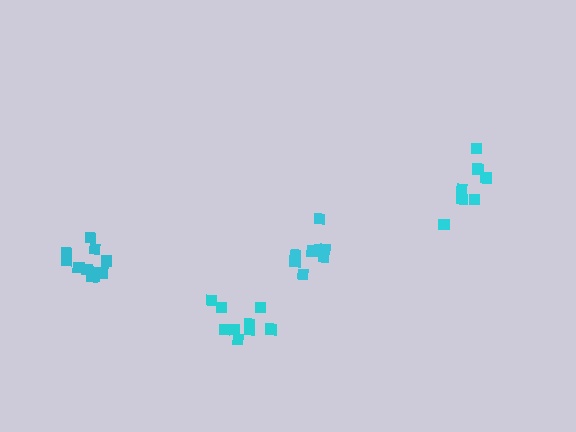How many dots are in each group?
Group 1: 9 dots, Group 2: 12 dots, Group 3: 9 dots, Group 4: 7 dots (37 total).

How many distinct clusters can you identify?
There are 4 distinct clusters.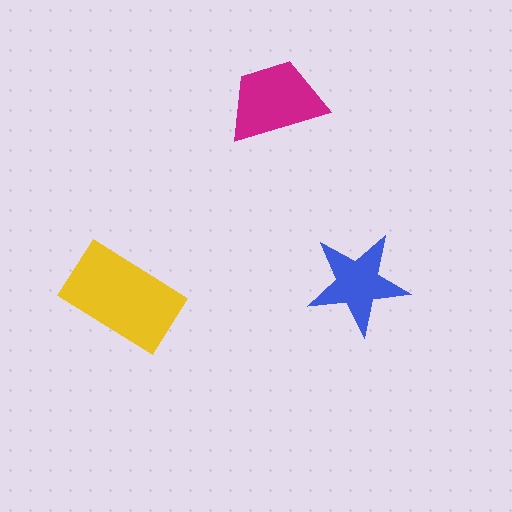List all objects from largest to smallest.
The yellow rectangle, the magenta trapezoid, the blue star.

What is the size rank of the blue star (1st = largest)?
3rd.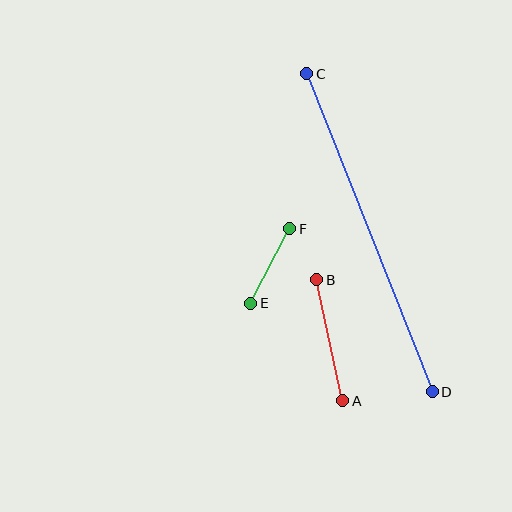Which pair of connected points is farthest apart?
Points C and D are farthest apart.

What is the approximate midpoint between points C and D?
The midpoint is at approximately (370, 233) pixels.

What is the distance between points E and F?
The distance is approximately 84 pixels.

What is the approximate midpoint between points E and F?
The midpoint is at approximately (270, 266) pixels.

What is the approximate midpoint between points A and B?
The midpoint is at approximately (330, 340) pixels.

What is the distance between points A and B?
The distance is approximately 124 pixels.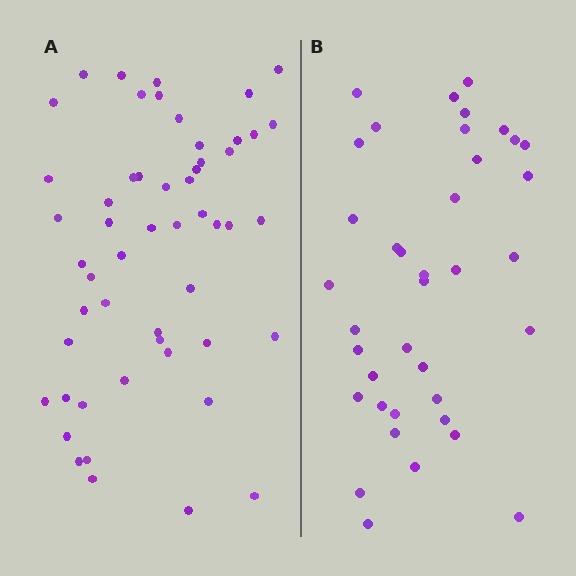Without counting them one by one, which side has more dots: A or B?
Region A (the left region) has more dots.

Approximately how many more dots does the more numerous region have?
Region A has approximately 15 more dots than region B.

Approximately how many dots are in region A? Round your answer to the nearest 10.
About 50 dots. (The exact count is 53, which rounds to 50.)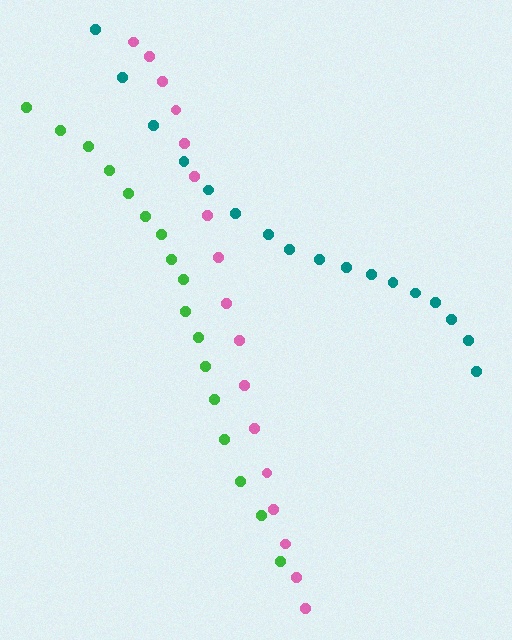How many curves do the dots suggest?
There are 3 distinct paths.